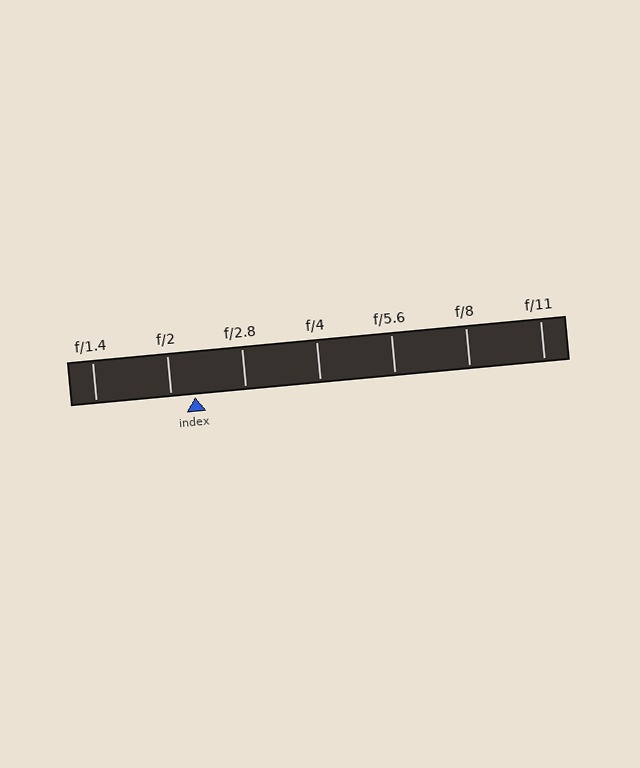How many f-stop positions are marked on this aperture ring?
There are 7 f-stop positions marked.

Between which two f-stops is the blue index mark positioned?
The index mark is between f/2 and f/2.8.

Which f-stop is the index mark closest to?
The index mark is closest to f/2.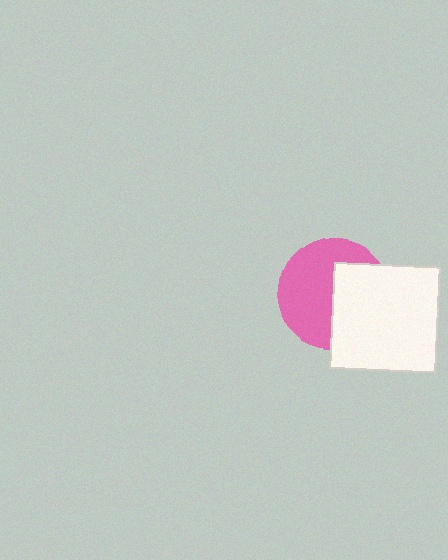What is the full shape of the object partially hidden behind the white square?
The partially hidden object is a pink circle.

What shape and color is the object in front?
The object in front is a white square.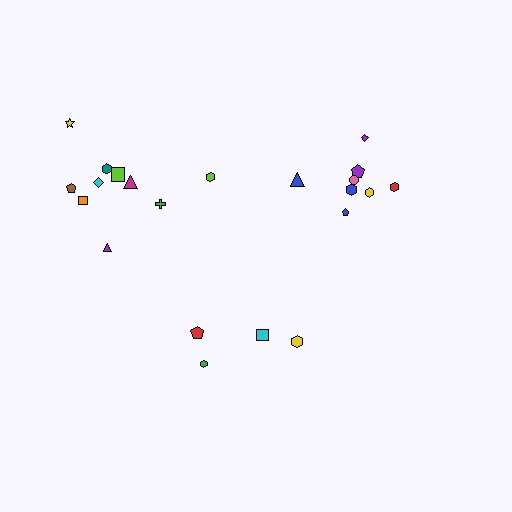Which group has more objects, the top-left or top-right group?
The top-left group.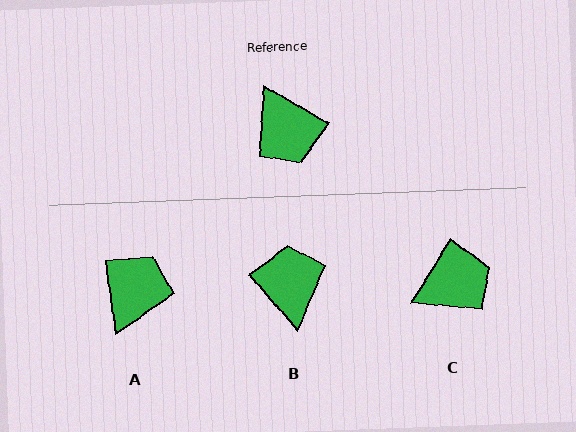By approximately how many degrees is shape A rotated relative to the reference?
Approximately 129 degrees counter-clockwise.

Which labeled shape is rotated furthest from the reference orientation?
B, about 161 degrees away.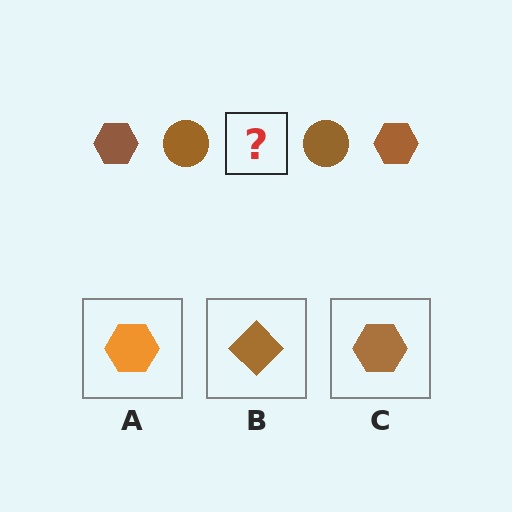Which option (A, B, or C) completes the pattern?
C.